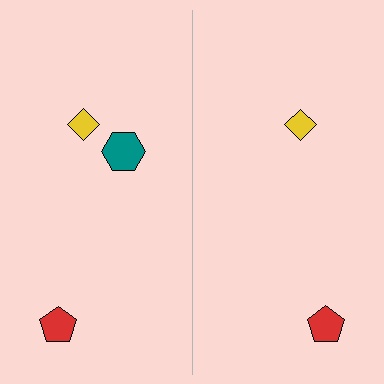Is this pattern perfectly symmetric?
No, the pattern is not perfectly symmetric. A teal hexagon is missing from the right side.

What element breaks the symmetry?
A teal hexagon is missing from the right side.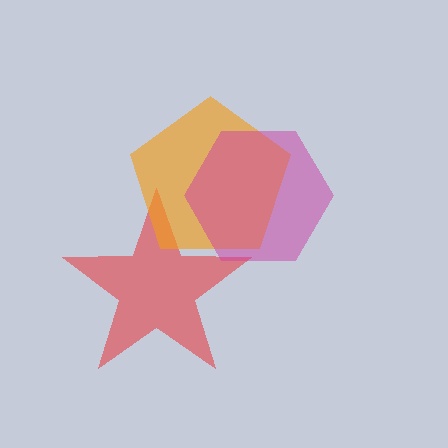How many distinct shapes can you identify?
There are 3 distinct shapes: a red star, an orange pentagon, a magenta hexagon.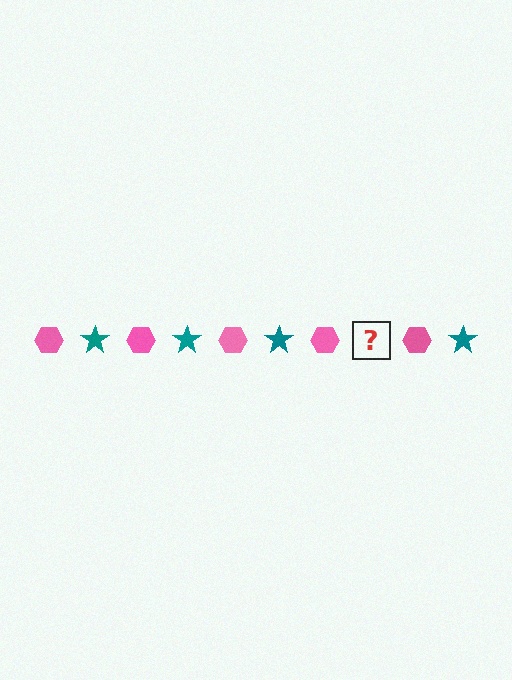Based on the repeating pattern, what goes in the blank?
The blank should be a teal star.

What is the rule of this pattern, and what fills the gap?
The rule is that the pattern alternates between pink hexagon and teal star. The gap should be filled with a teal star.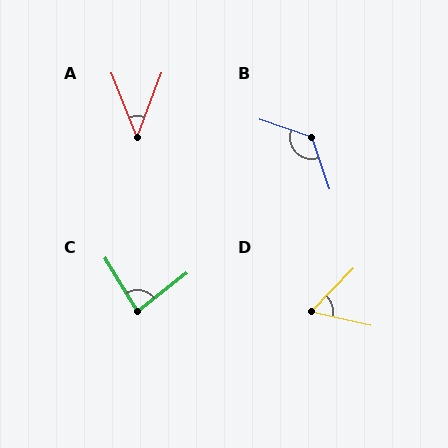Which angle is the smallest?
A, at approximately 42 degrees.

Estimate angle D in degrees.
Approximately 58 degrees.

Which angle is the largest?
B, at approximately 128 degrees.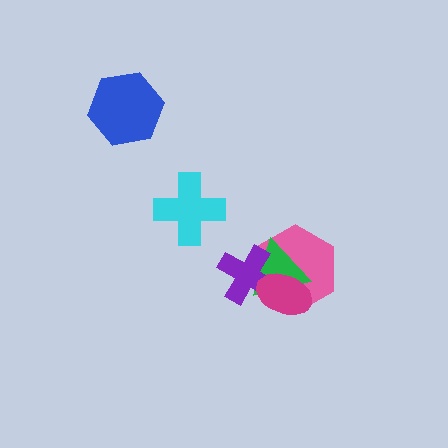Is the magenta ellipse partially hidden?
No, no other shape covers it.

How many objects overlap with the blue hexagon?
0 objects overlap with the blue hexagon.